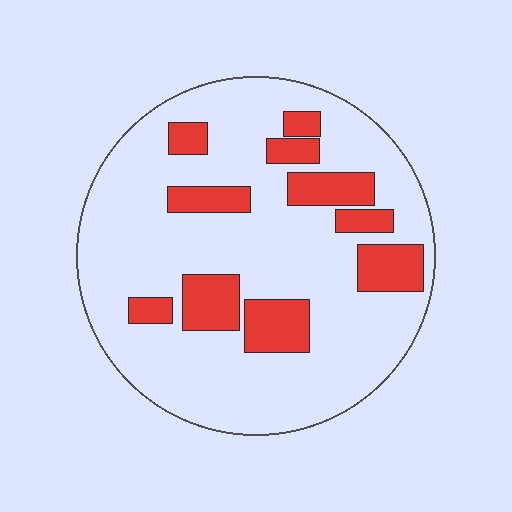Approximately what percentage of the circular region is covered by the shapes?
Approximately 20%.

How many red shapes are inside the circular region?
10.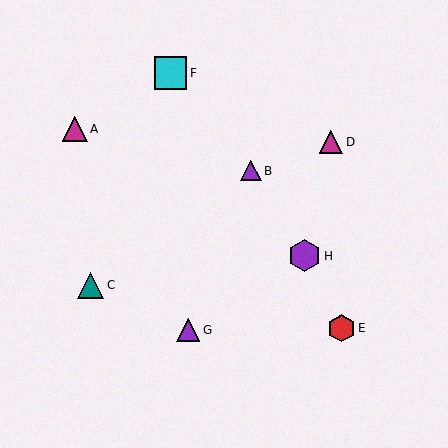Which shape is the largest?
The cyan square (labeled F) is the largest.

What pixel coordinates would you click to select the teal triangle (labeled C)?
Click at (91, 285) to select the teal triangle C.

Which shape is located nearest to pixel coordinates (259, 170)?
The purple triangle (labeled B) at (251, 171) is nearest to that location.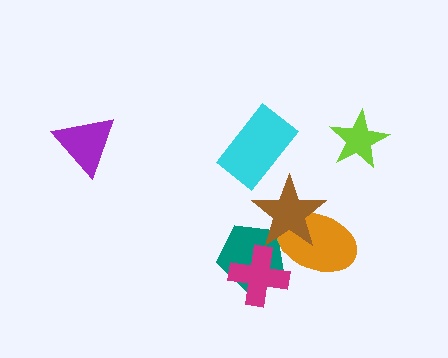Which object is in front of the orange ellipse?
The brown star is in front of the orange ellipse.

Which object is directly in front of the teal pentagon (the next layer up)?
The magenta cross is directly in front of the teal pentagon.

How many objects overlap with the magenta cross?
1 object overlaps with the magenta cross.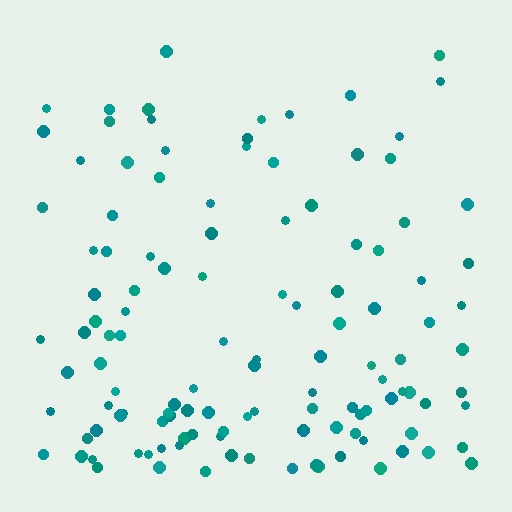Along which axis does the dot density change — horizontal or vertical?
Vertical.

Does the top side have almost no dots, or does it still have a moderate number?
Still a moderate number, just noticeably fewer than the bottom.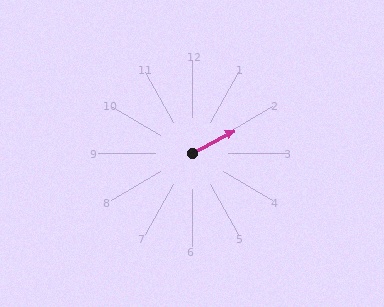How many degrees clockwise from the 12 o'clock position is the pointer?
Approximately 61 degrees.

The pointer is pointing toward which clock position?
Roughly 2 o'clock.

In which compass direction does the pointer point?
Northeast.